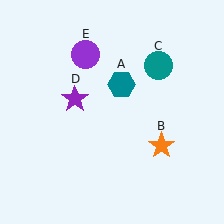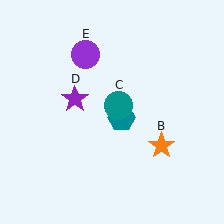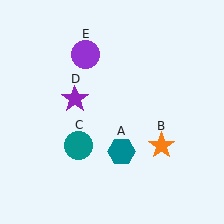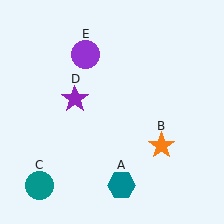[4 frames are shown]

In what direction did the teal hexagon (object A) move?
The teal hexagon (object A) moved down.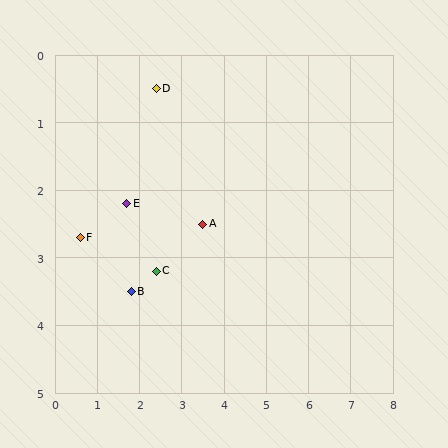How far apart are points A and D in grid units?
Points A and D are about 2.3 grid units apart.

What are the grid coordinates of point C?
Point C is at approximately (2.4, 3.2).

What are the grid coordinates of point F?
Point F is at approximately (0.6, 2.7).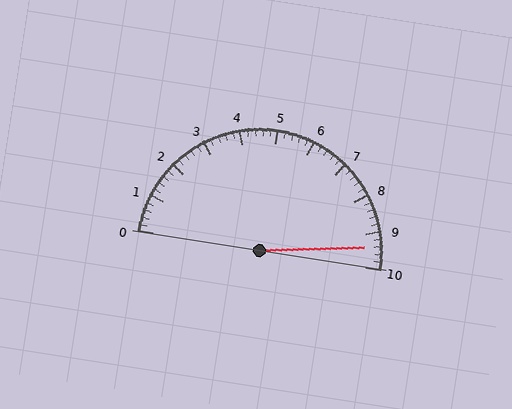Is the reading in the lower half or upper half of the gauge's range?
The reading is in the upper half of the range (0 to 10).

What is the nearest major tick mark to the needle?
The nearest major tick mark is 9.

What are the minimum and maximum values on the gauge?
The gauge ranges from 0 to 10.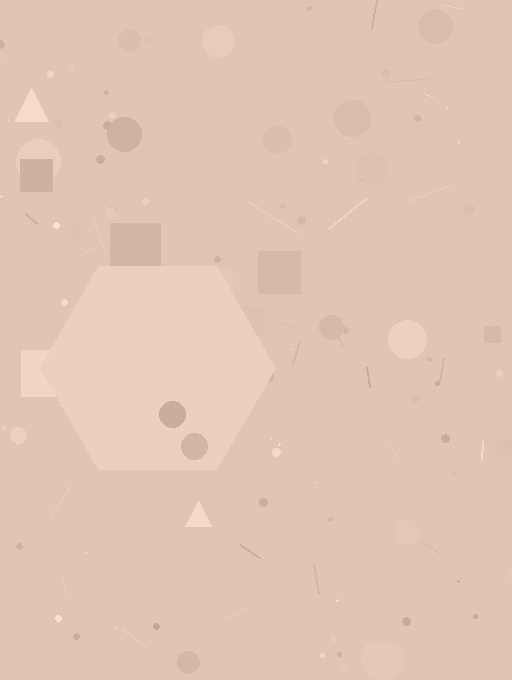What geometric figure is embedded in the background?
A hexagon is embedded in the background.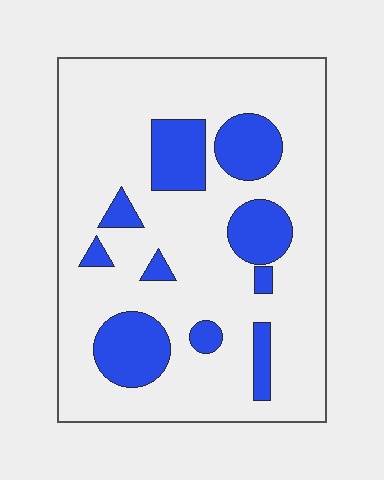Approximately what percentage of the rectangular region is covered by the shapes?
Approximately 20%.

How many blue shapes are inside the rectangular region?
10.